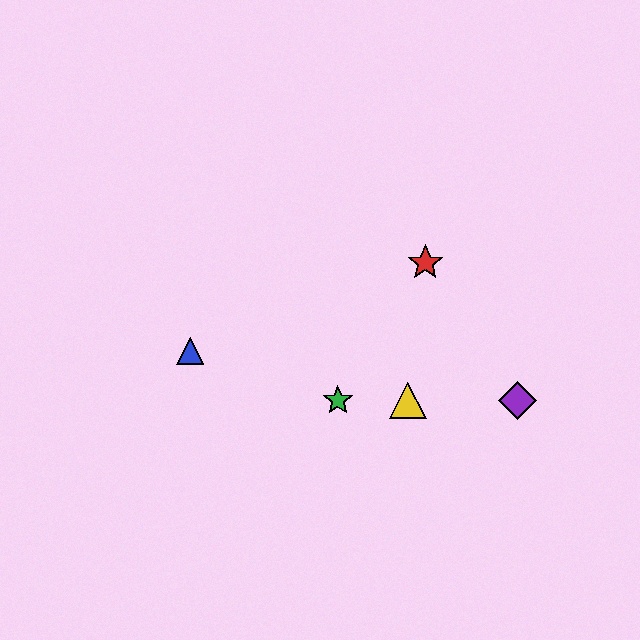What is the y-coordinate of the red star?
The red star is at y≈263.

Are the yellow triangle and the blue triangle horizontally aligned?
No, the yellow triangle is at y≈400 and the blue triangle is at y≈351.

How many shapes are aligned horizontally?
3 shapes (the green star, the yellow triangle, the purple diamond) are aligned horizontally.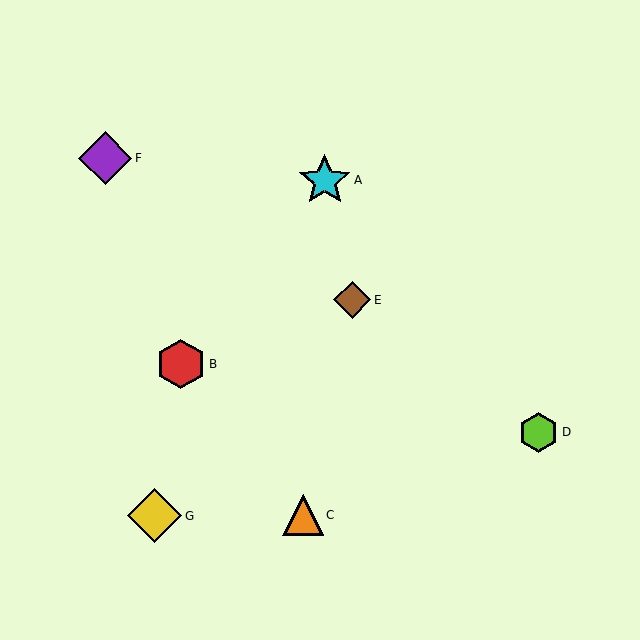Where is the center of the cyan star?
The center of the cyan star is at (325, 181).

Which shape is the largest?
The yellow diamond (labeled G) is the largest.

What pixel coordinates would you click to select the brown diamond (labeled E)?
Click at (352, 300) to select the brown diamond E.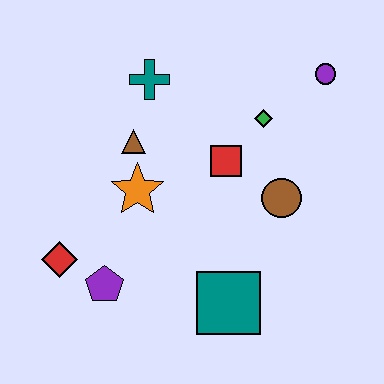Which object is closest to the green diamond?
The red square is closest to the green diamond.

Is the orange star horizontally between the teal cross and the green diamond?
No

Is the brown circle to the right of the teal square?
Yes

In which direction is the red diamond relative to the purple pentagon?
The red diamond is to the left of the purple pentagon.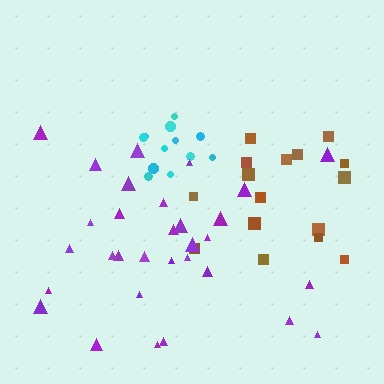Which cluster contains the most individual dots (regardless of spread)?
Purple (32).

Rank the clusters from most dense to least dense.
cyan, purple, brown.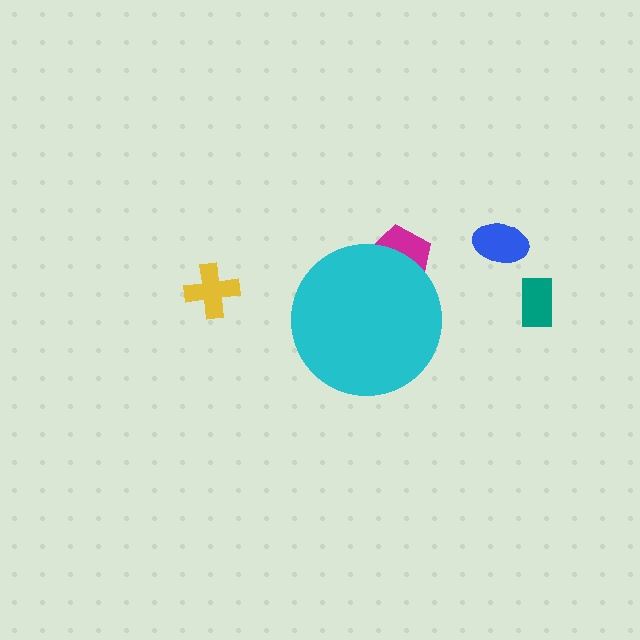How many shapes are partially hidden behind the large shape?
1 shape is partially hidden.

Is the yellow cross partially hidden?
No, the yellow cross is fully visible.